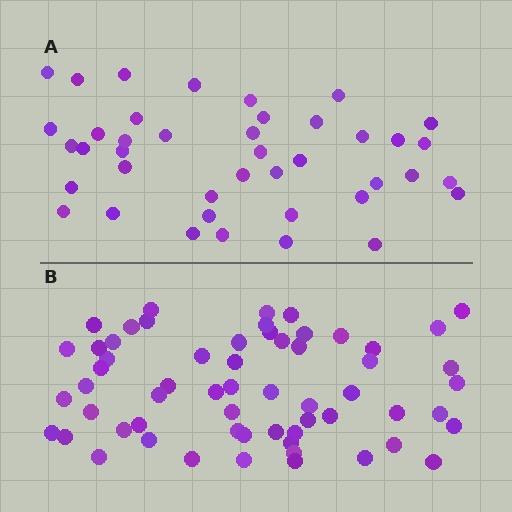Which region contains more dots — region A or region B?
Region B (the bottom region) has more dots.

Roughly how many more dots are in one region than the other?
Region B has approximately 20 more dots than region A.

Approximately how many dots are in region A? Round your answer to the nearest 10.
About 40 dots. (The exact count is 41, which rounds to 40.)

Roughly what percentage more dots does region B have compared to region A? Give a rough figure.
About 45% more.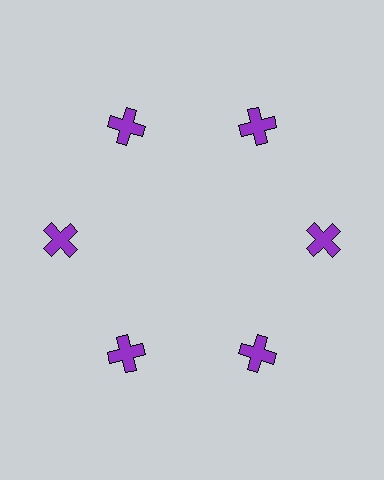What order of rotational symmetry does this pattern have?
This pattern has 6-fold rotational symmetry.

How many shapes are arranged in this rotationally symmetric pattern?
There are 6 shapes, arranged in 6 groups of 1.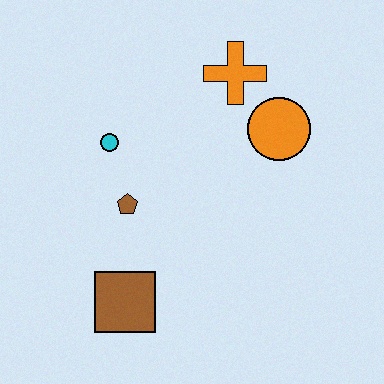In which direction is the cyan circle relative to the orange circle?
The cyan circle is to the left of the orange circle.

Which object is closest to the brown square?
The brown pentagon is closest to the brown square.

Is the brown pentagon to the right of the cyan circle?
Yes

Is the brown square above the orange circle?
No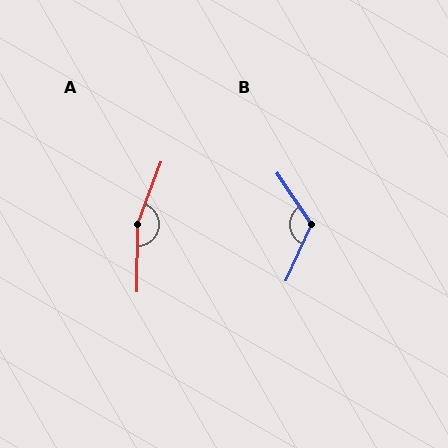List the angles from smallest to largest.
B (122°), A (159°).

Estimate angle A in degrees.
Approximately 159 degrees.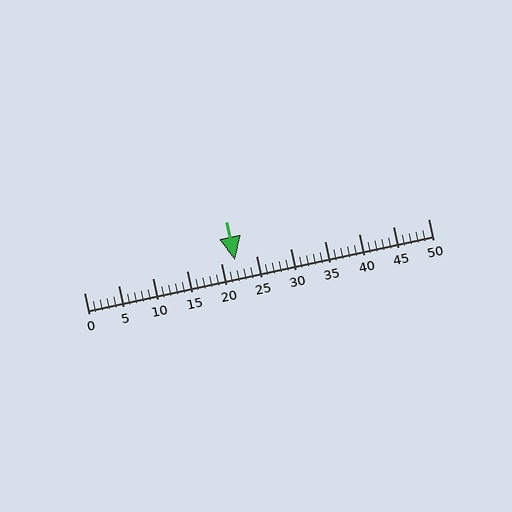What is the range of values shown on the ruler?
The ruler shows values from 0 to 50.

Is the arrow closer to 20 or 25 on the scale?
The arrow is closer to 20.